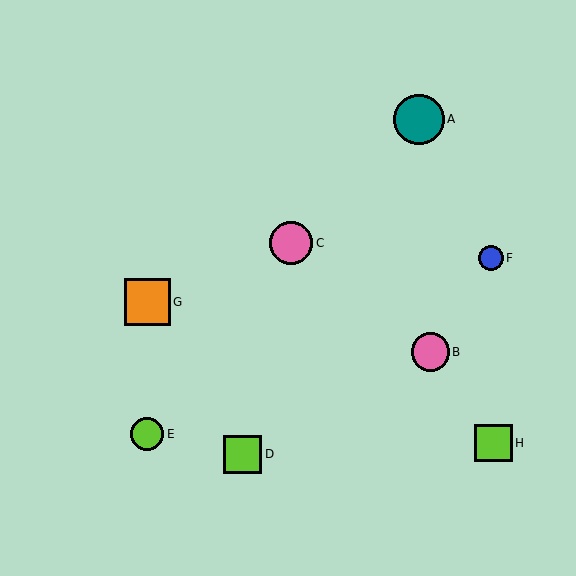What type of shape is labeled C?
Shape C is a pink circle.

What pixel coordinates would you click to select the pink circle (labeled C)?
Click at (291, 243) to select the pink circle C.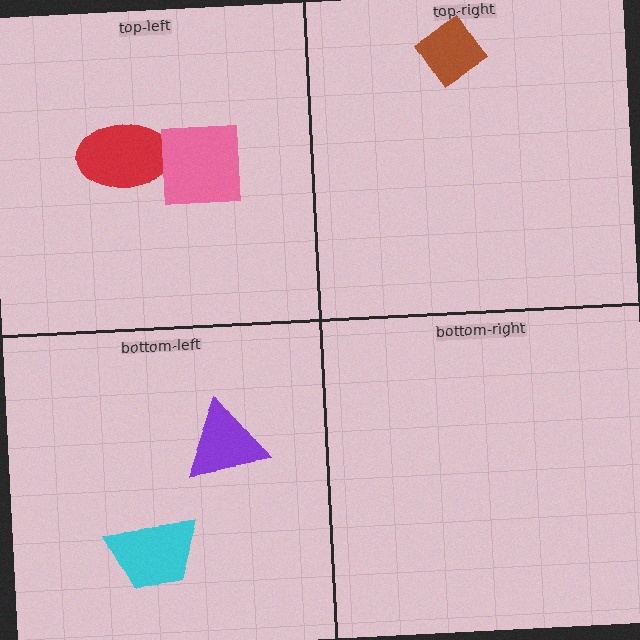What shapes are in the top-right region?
The brown diamond.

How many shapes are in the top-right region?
1.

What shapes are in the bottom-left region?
The cyan trapezoid, the purple triangle.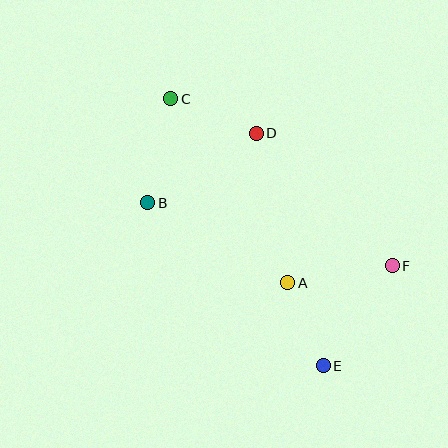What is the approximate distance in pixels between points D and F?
The distance between D and F is approximately 190 pixels.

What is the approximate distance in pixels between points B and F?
The distance between B and F is approximately 253 pixels.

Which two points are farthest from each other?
Points C and E are farthest from each other.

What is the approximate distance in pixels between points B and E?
The distance between B and E is approximately 239 pixels.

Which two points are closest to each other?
Points A and E are closest to each other.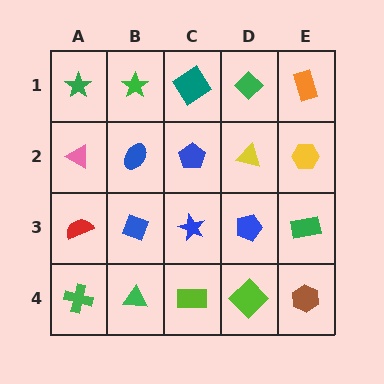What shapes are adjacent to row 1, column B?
A blue ellipse (row 2, column B), a green star (row 1, column A), a teal diamond (row 1, column C).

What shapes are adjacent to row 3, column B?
A blue ellipse (row 2, column B), a green triangle (row 4, column B), a red semicircle (row 3, column A), a blue star (row 3, column C).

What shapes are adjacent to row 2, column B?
A green star (row 1, column B), a blue diamond (row 3, column B), a pink triangle (row 2, column A), a blue pentagon (row 2, column C).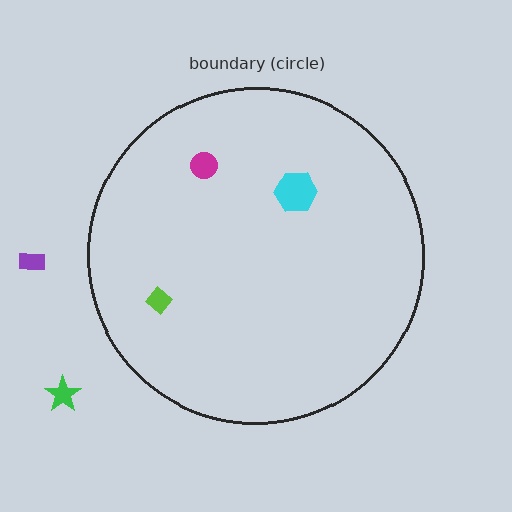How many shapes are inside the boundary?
3 inside, 2 outside.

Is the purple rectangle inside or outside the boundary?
Outside.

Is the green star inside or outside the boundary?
Outside.